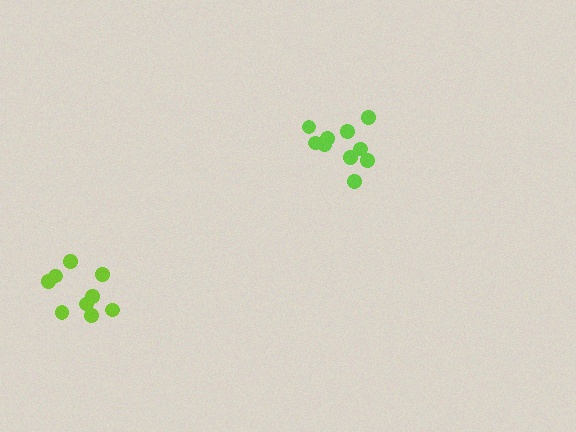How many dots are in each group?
Group 1: 9 dots, Group 2: 10 dots (19 total).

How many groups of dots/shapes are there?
There are 2 groups.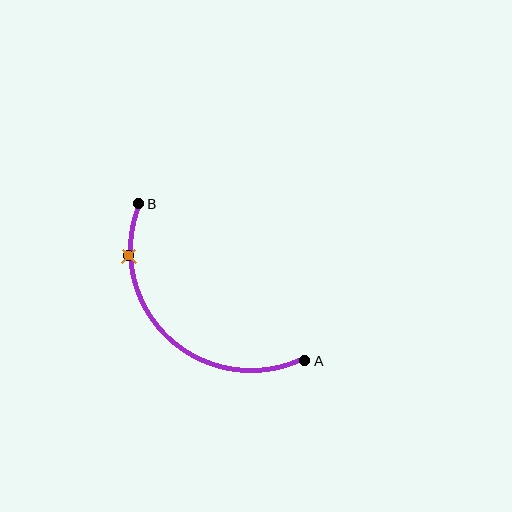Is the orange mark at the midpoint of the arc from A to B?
No. The orange mark lies on the arc but is closer to endpoint B. The arc midpoint would be at the point on the curve equidistant along the arc from both A and B.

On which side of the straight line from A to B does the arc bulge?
The arc bulges below and to the left of the straight line connecting A and B.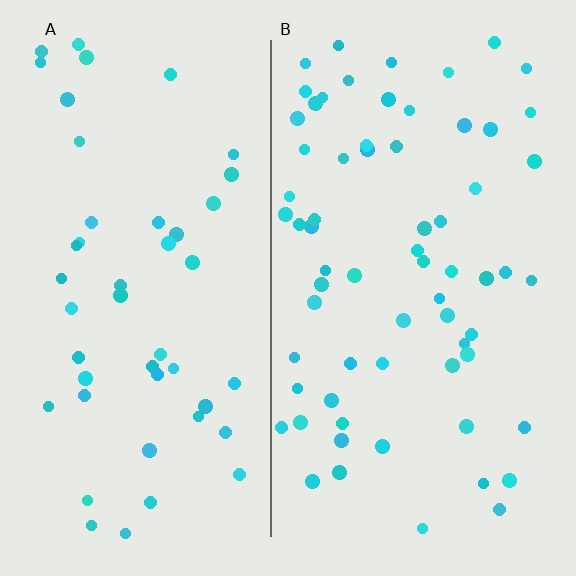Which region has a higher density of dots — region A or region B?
B (the right).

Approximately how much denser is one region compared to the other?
Approximately 1.4× — region B over region A.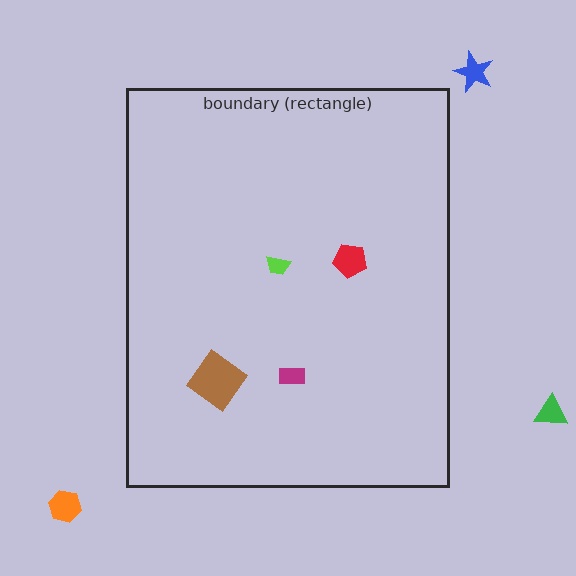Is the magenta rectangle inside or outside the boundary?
Inside.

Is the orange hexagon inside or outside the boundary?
Outside.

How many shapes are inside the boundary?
4 inside, 3 outside.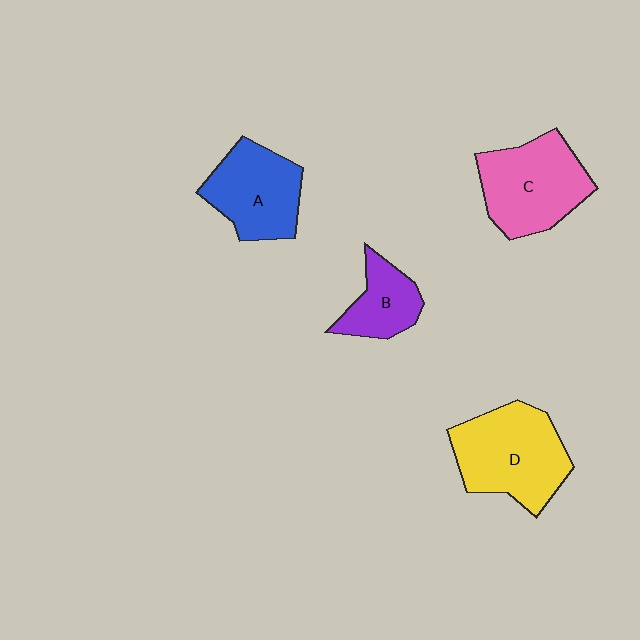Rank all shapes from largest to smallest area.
From largest to smallest: D (yellow), C (pink), A (blue), B (purple).